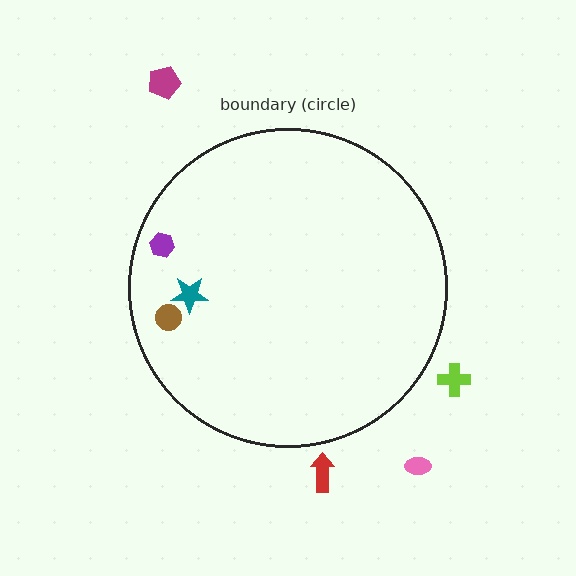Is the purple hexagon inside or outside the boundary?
Inside.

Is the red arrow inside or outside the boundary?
Outside.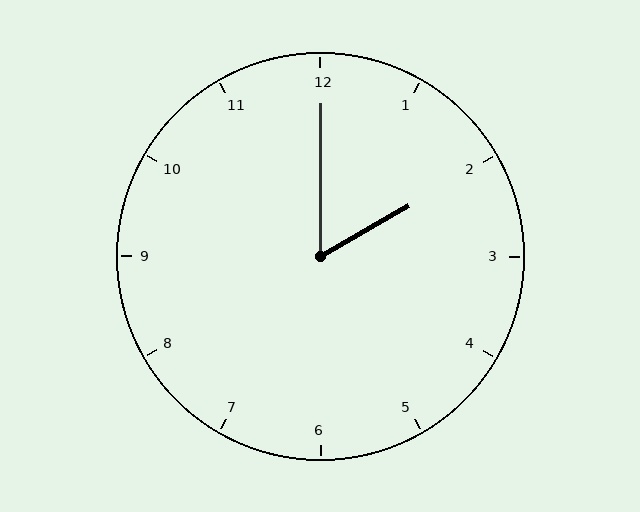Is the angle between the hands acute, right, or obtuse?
It is acute.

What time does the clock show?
2:00.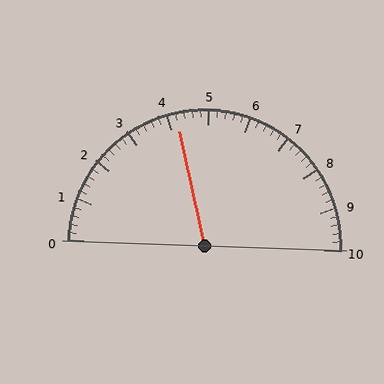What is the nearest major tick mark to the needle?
The nearest major tick mark is 4.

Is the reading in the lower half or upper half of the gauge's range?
The reading is in the lower half of the range (0 to 10).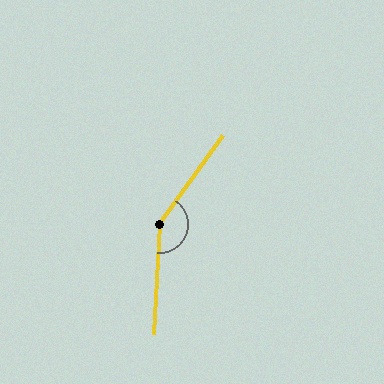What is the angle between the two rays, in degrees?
Approximately 147 degrees.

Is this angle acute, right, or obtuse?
It is obtuse.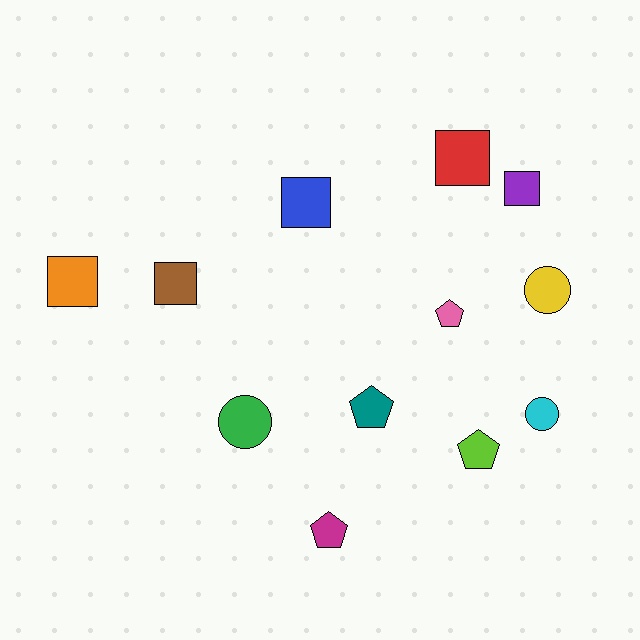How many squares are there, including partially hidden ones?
There are 5 squares.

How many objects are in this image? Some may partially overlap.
There are 12 objects.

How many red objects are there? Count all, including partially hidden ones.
There is 1 red object.